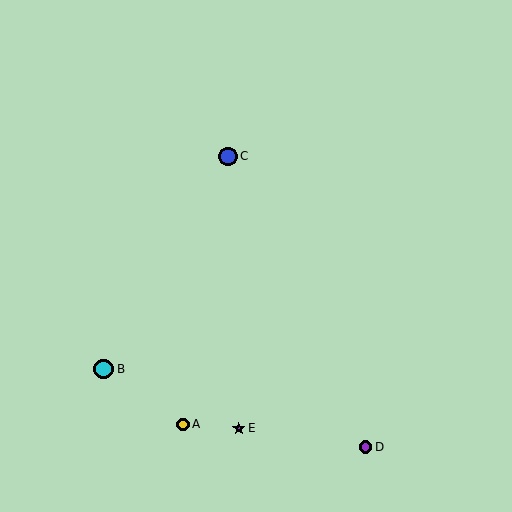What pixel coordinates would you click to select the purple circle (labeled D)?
Click at (365, 447) to select the purple circle D.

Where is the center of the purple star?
The center of the purple star is at (239, 428).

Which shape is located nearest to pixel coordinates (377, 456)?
The purple circle (labeled D) at (365, 447) is nearest to that location.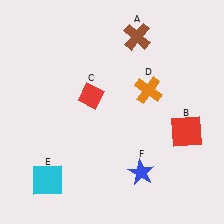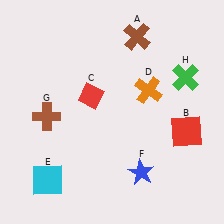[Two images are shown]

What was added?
A brown cross (G), a green cross (H) were added in Image 2.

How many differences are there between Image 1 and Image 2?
There are 2 differences between the two images.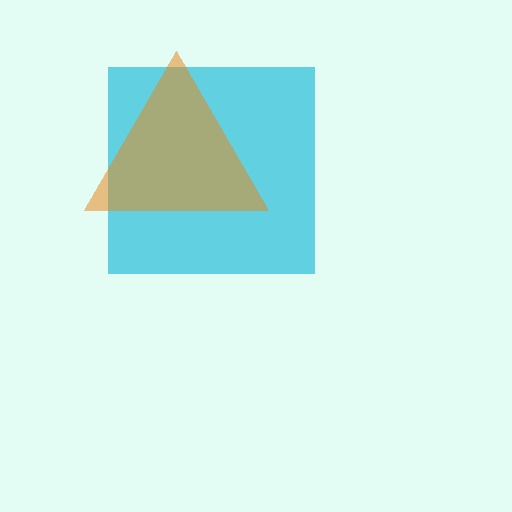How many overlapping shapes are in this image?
There are 2 overlapping shapes in the image.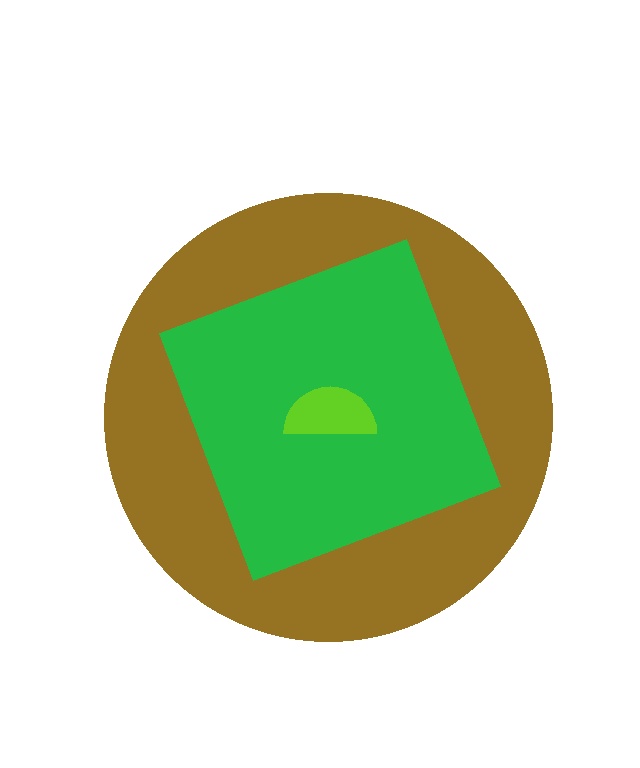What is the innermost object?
The lime semicircle.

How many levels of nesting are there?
3.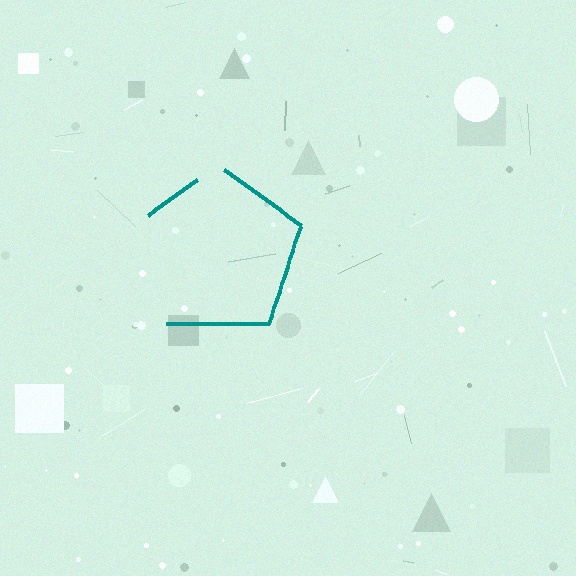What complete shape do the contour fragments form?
The contour fragments form a pentagon.